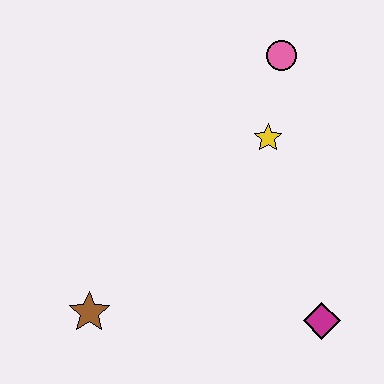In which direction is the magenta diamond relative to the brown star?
The magenta diamond is to the right of the brown star.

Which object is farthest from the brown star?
The pink circle is farthest from the brown star.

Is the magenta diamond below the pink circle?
Yes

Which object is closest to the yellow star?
The pink circle is closest to the yellow star.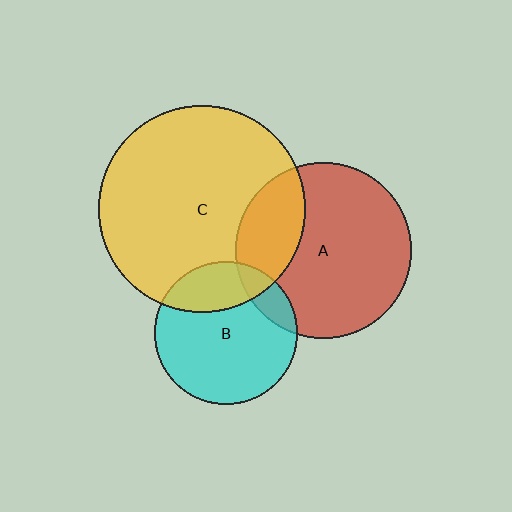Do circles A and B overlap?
Yes.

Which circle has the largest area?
Circle C (yellow).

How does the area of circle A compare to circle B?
Approximately 1.5 times.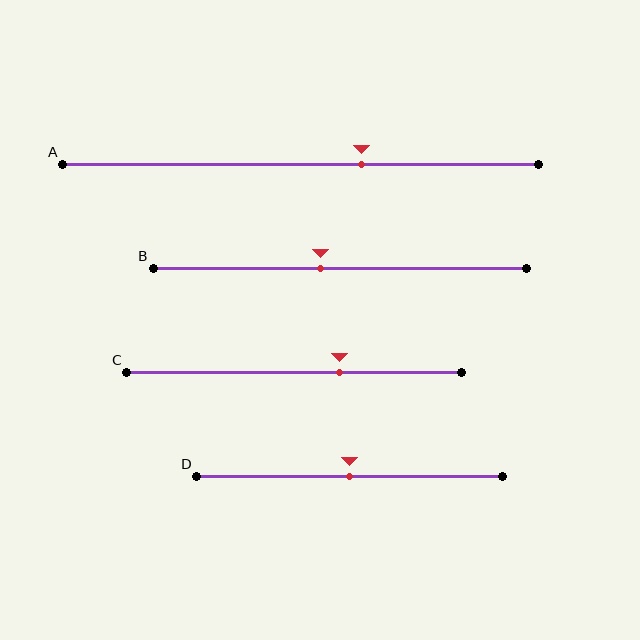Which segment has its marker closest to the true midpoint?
Segment D has its marker closest to the true midpoint.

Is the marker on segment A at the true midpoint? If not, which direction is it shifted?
No, the marker on segment A is shifted to the right by about 13% of the segment length.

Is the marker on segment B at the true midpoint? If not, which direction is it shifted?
No, the marker on segment B is shifted to the left by about 5% of the segment length.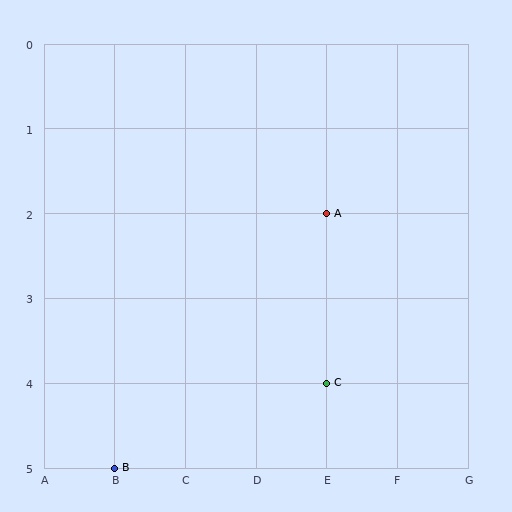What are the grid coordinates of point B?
Point B is at grid coordinates (B, 5).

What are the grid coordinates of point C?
Point C is at grid coordinates (E, 4).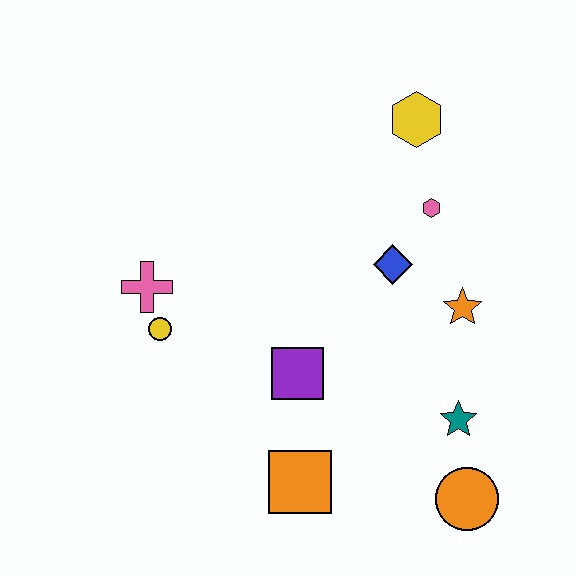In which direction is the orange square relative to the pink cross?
The orange square is below the pink cross.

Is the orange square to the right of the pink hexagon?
No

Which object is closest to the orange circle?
The teal star is closest to the orange circle.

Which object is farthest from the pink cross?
The orange circle is farthest from the pink cross.